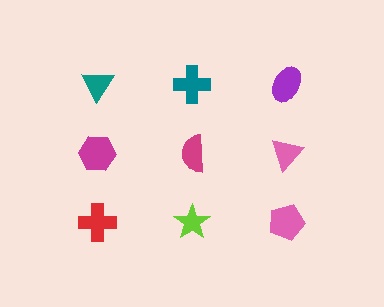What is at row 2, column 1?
A magenta hexagon.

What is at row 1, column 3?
A purple ellipse.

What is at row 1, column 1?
A teal triangle.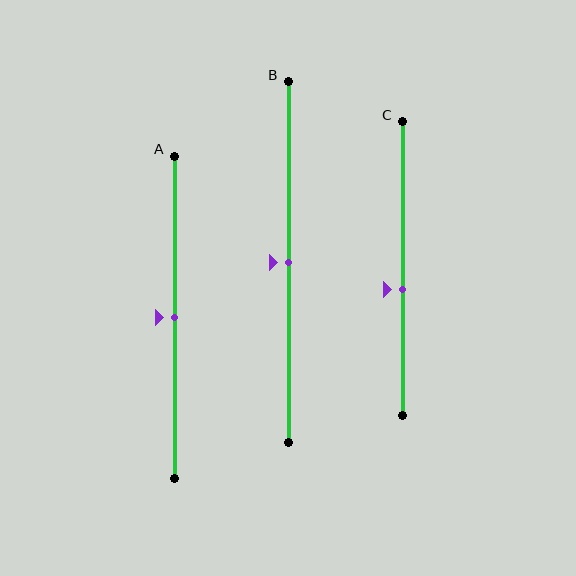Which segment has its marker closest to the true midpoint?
Segment A has its marker closest to the true midpoint.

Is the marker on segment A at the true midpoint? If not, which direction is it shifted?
Yes, the marker on segment A is at the true midpoint.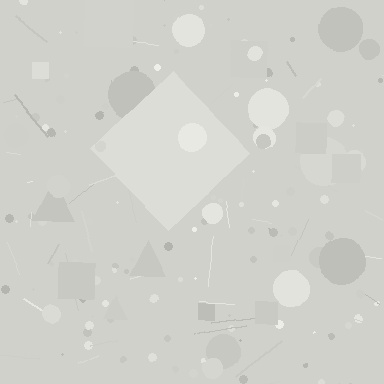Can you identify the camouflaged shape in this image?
The camouflaged shape is a diamond.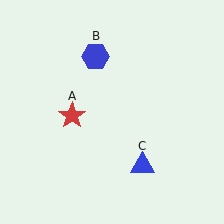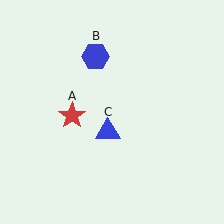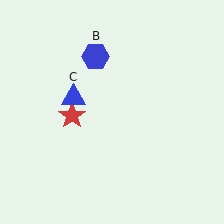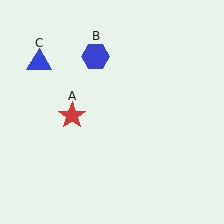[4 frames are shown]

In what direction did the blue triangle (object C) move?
The blue triangle (object C) moved up and to the left.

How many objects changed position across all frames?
1 object changed position: blue triangle (object C).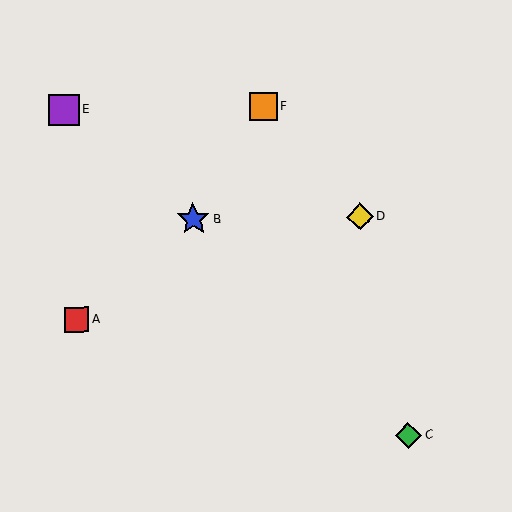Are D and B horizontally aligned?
Yes, both are at y≈217.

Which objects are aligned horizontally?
Objects B, D are aligned horizontally.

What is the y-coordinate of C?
Object C is at y≈435.